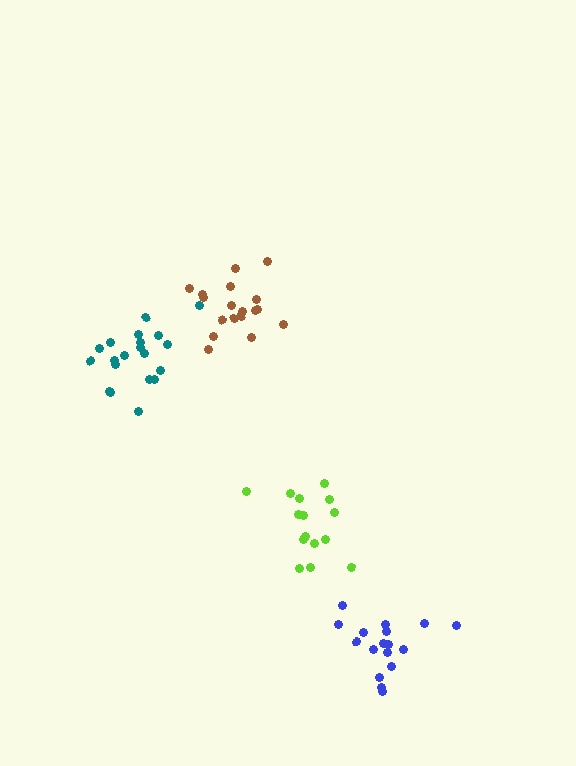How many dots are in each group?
Group 1: 15 dots, Group 2: 20 dots, Group 3: 18 dots, Group 4: 17 dots (70 total).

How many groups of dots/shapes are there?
There are 4 groups.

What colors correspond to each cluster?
The clusters are colored: lime, teal, brown, blue.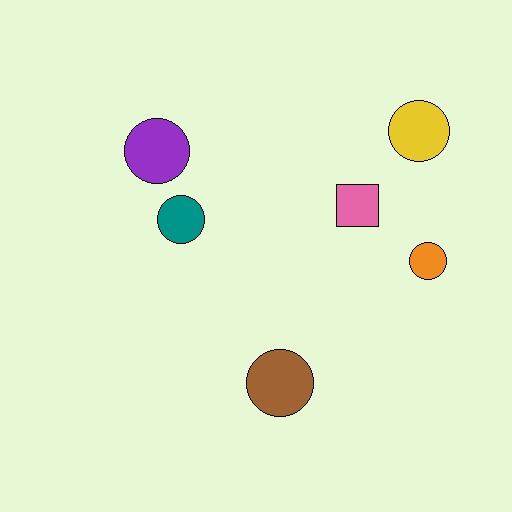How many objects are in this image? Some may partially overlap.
There are 6 objects.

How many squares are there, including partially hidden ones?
There is 1 square.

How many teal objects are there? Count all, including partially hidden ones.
There is 1 teal object.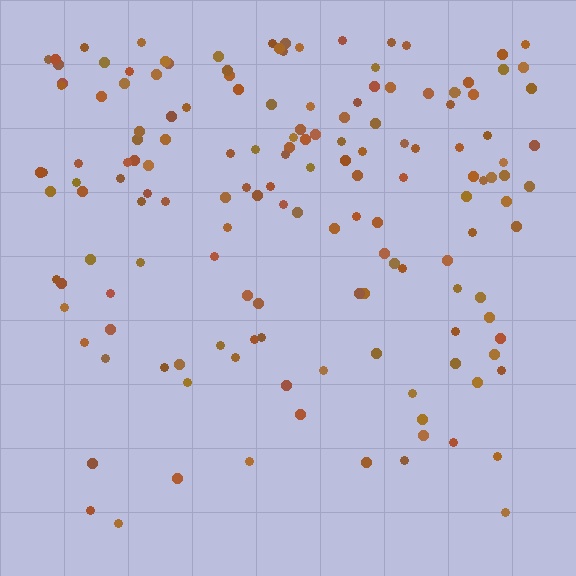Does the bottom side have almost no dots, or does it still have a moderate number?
Still a moderate number, just noticeably fewer than the top.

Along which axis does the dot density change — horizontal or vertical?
Vertical.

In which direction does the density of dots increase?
From bottom to top, with the top side densest.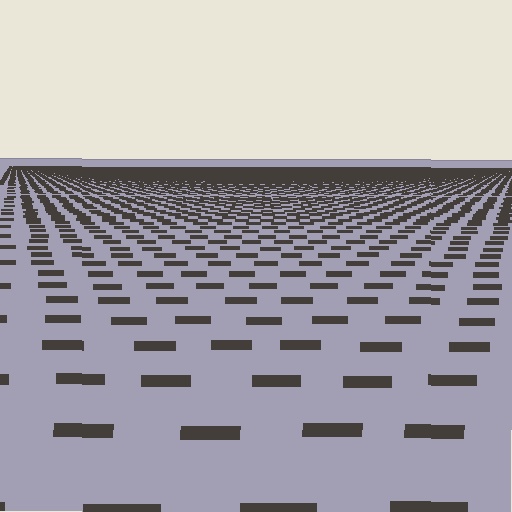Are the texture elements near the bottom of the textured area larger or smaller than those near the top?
Larger. Near the bottom, elements are closer to the viewer and appear at a bigger on-screen size.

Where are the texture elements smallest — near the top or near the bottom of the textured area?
Near the top.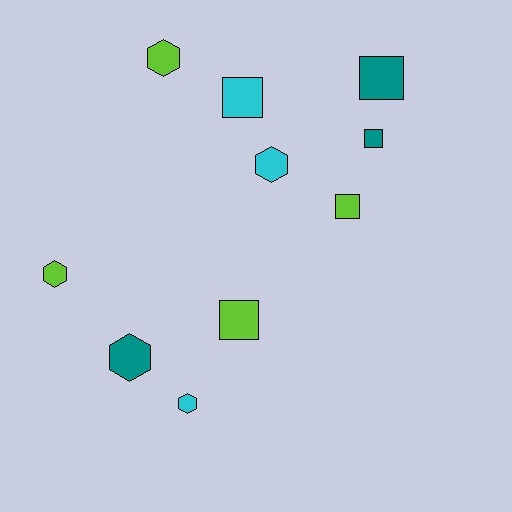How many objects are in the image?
There are 10 objects.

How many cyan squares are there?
There is 1 cyan square.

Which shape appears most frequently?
Hexagon, with 5 objects.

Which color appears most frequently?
Lime, with 4 objects.